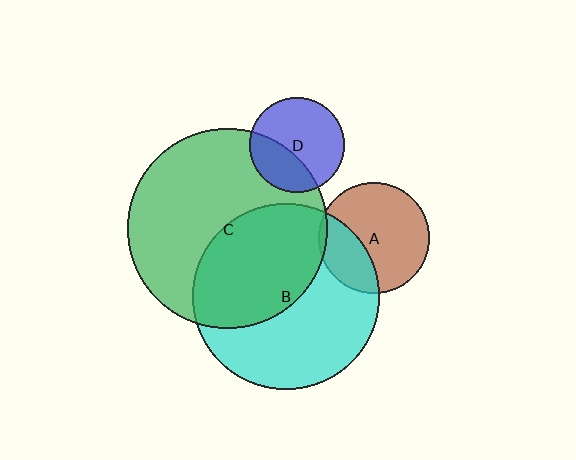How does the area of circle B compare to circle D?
Approximately 3.8 times.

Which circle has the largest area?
Circle C (green).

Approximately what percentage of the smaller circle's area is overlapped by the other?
Approximately 5%.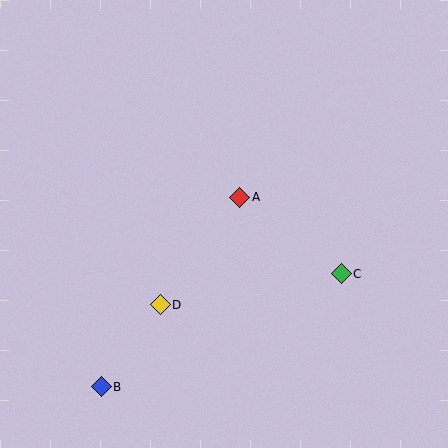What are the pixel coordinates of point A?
Point A is at (240, 198).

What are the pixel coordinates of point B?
Point B is at (101, 387).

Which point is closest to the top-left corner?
Point A is closest to the top-left corner.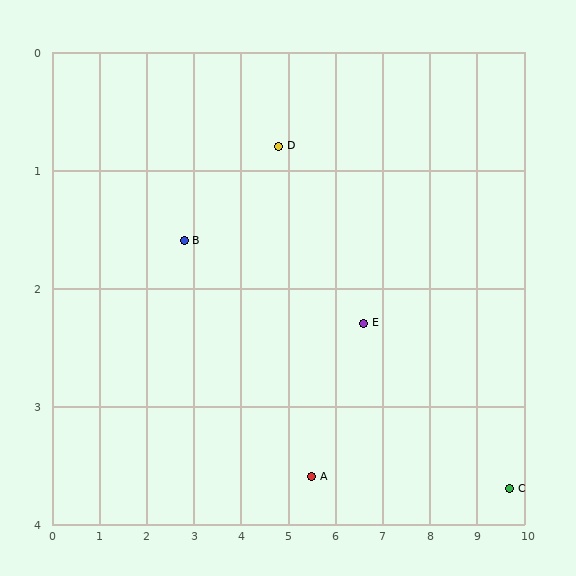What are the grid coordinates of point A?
Point A is at approximately (5.5, 3.6).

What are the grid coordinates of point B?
Point B is at approximately (2.8, 1.6).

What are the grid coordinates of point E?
Point E is at approximately (6.6, 2.3).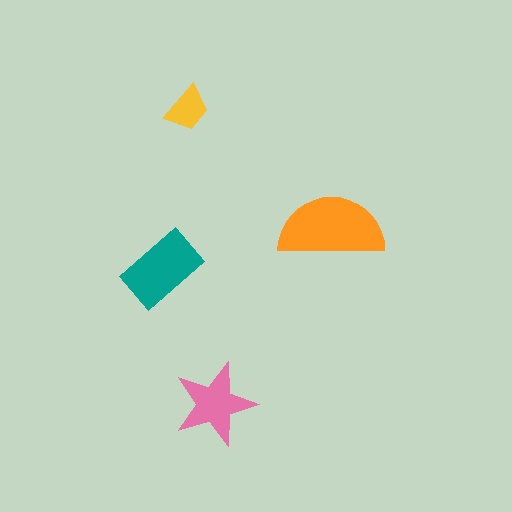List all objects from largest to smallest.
The orange semicircle, the teal rectangle, the pink star, the yellow trapezoid.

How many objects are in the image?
There are 4 objects in the image.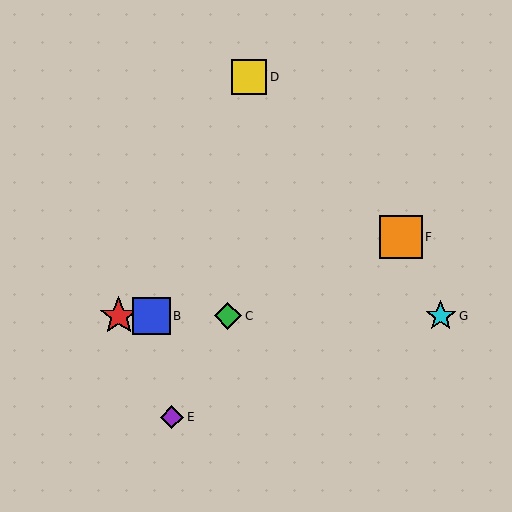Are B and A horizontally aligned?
Yes, both are at y≈316.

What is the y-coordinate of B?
Object B is at y≈316.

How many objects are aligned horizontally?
4 objects (A, B, C, G) are aligned horizontally.